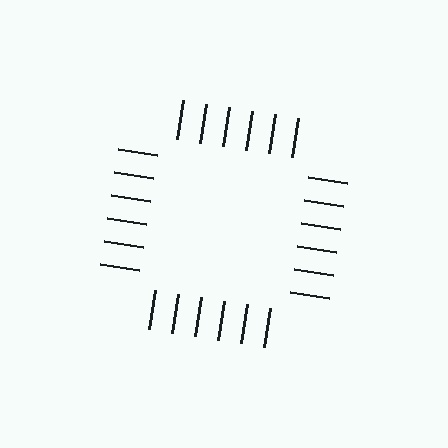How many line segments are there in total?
24 — 6 along each of the 4 edges.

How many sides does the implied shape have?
4 sides — the line-ends trace a square.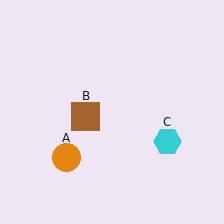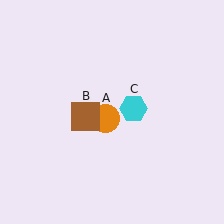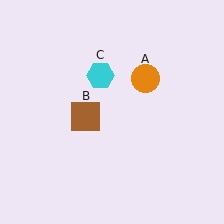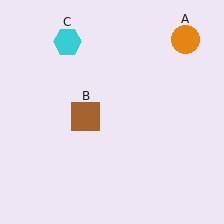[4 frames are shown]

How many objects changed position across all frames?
2 objects changed position: orange circle (object A), cyan hexagon (object C).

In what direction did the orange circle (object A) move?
The orange circle (object A) moved up and to the right.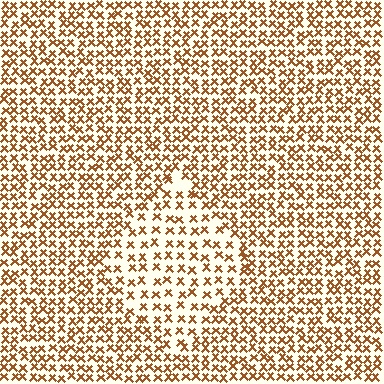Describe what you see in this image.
The image contains small brown elements arranged at two different densities. A diamond-shaped region is visible where the elements are less densely packed than the surrounding area.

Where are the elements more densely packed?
The elements are more densely packed outside the diamond boundary.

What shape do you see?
I see a diamond.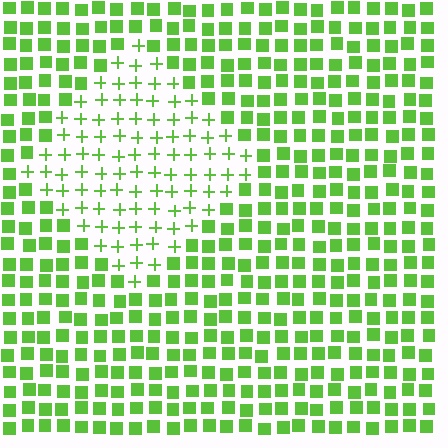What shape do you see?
I see a diamond.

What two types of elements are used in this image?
The image uses plus signs inside the diamond region and squares outside it.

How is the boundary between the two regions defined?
The boundary is defined by a change in element shape: plus signs inside vs. squares outside. All elements share the same color and spacing.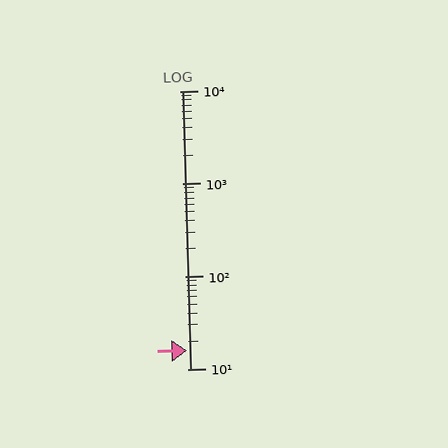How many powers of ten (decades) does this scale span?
The scale spans 3 decades, from 10 to 10000.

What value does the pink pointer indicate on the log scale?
The pointer indicates approximately 16.